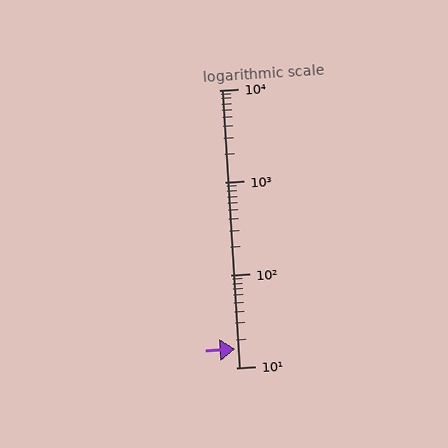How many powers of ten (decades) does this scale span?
The scale spans 3 decades, from 10 to 10000.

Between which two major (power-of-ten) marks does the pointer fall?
The pointer is between 10 and 100.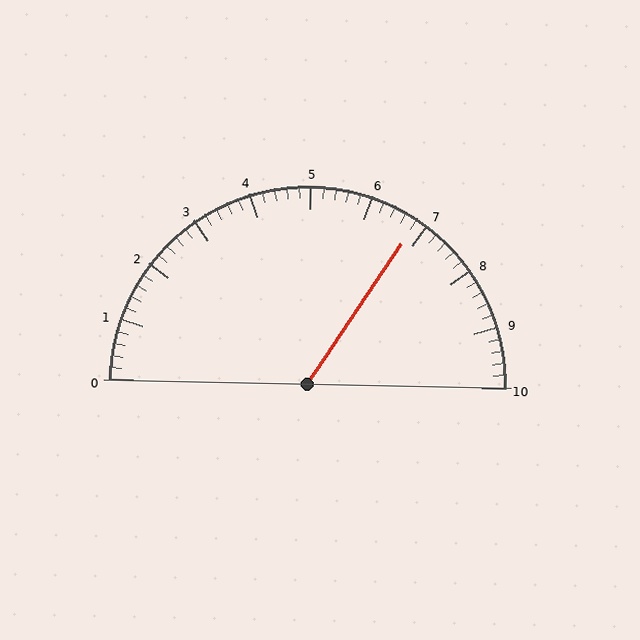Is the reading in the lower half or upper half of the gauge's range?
The reading is in the upper half of the range (0 to 10).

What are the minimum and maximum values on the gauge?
The gauge ranges from 0 to 10.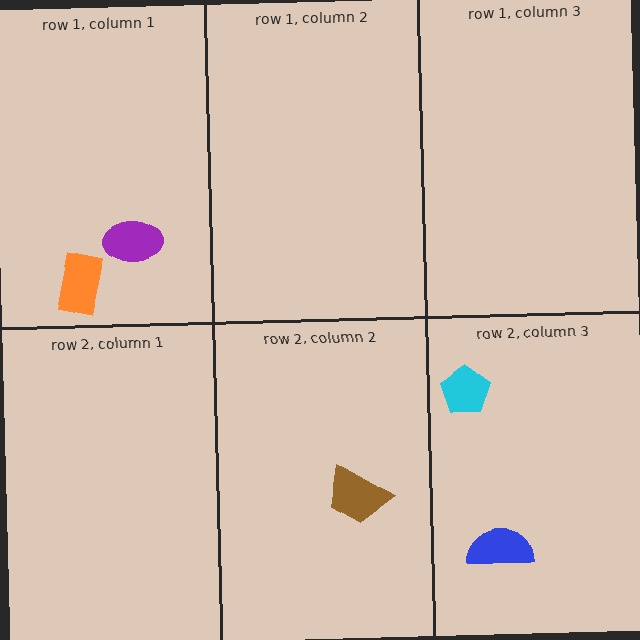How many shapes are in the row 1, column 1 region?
2.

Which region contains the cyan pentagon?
The row 2, column 3 region.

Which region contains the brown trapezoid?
The row 2, column 2 region.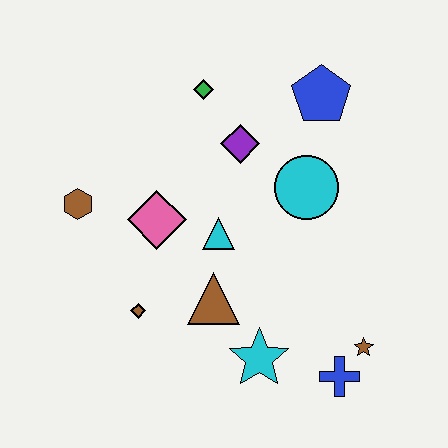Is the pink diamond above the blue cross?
Yes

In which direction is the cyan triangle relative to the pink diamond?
The cyan triangle is to the right of the pink diamond.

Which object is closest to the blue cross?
The brown star is closest to the blue cross.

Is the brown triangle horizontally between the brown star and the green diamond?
Yes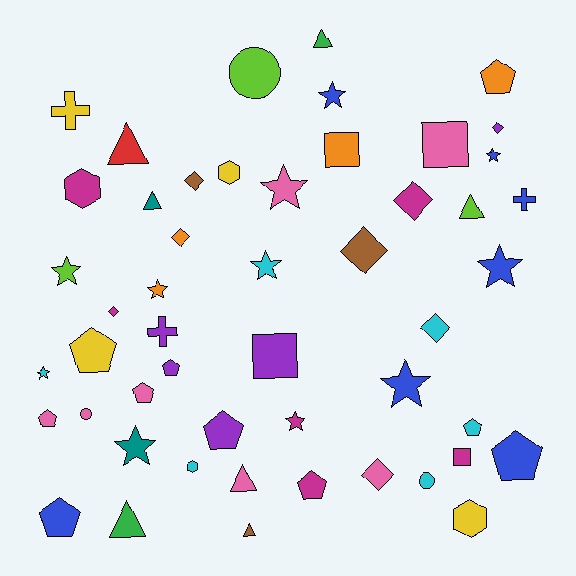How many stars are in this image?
There are 11 stars.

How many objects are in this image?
There are 50 objects.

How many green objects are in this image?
There are 2 green objects.